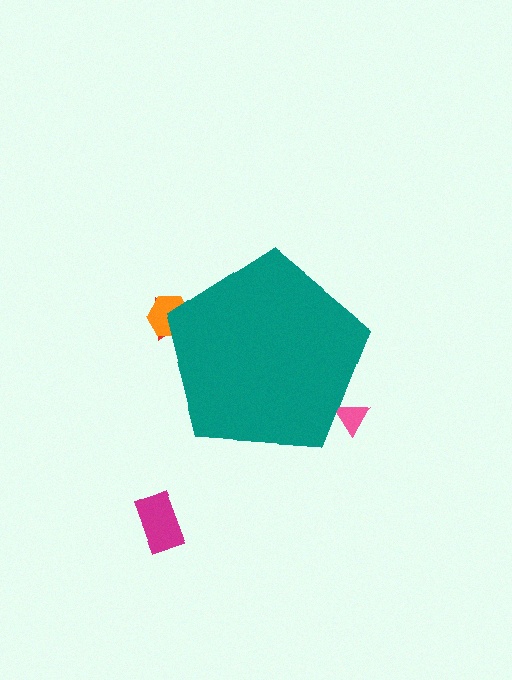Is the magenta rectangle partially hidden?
No, the magenta rectangle is fully visible.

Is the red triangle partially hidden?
Yes, the red triangle is partially hidden behind the teal pentagon.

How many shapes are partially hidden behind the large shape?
3 shapes are partially hidden.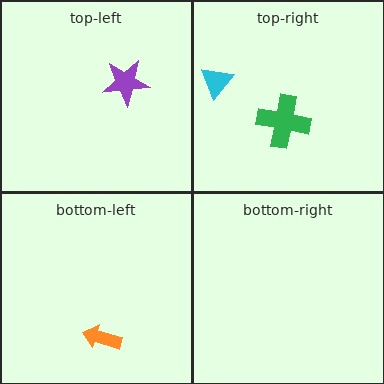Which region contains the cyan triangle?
The top-right region.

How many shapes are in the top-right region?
2.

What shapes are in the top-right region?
The green cross, the cyan triangle.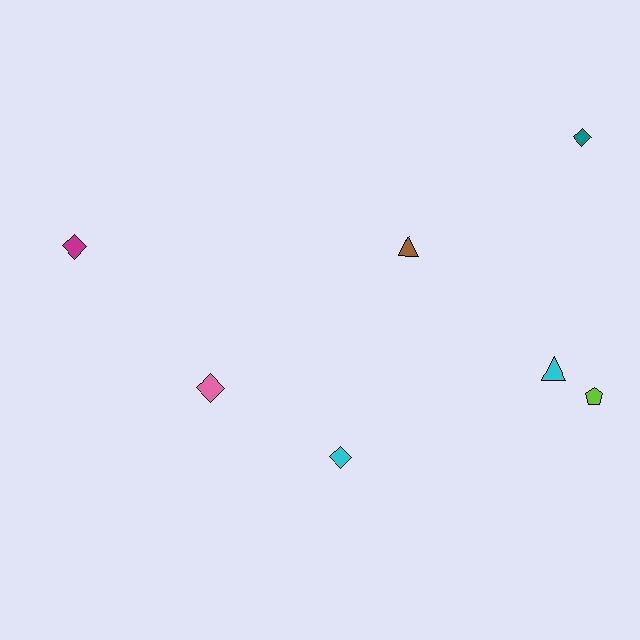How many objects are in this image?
There are 7 objects.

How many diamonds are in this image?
There are 4 diamonds.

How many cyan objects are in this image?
There are 2 cyan objects.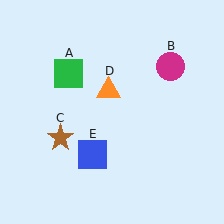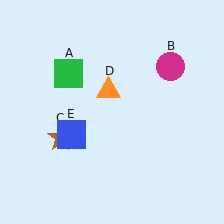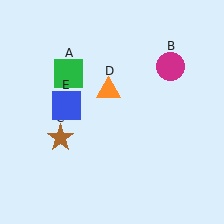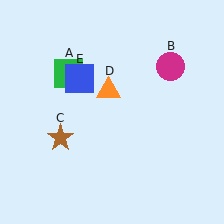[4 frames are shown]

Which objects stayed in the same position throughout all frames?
Green square (object A) and magenta circle (object B) and brown star (object C) and orange triangle (object D) remained stationary.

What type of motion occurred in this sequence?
The blue square (object E) rotated clockwise around the center of the scene.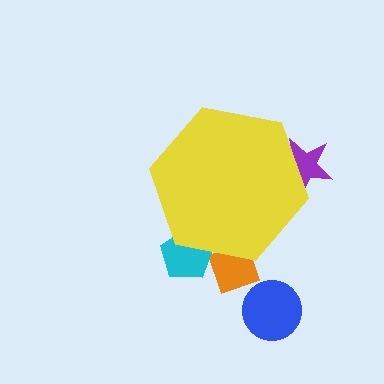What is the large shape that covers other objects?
A yellow hexagon.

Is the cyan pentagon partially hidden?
Yes, the cyan pentagon is partially hidden behind the yellow hexagon.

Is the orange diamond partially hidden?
Yes, the orange diamond is partially hidden behind the yellow hexagon.